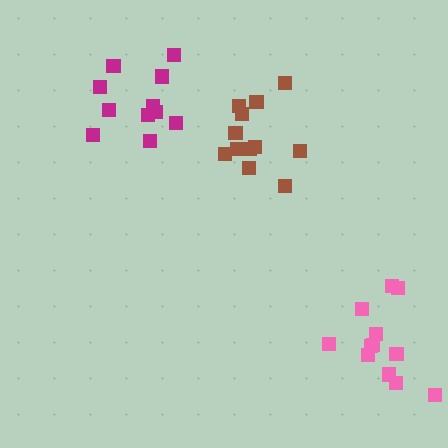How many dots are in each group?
Group 1: 11 dots, Group 2: 12 dots, Group 3: 12 dots (35 total).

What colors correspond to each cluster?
The clusters are colored: magenta, brown, pink.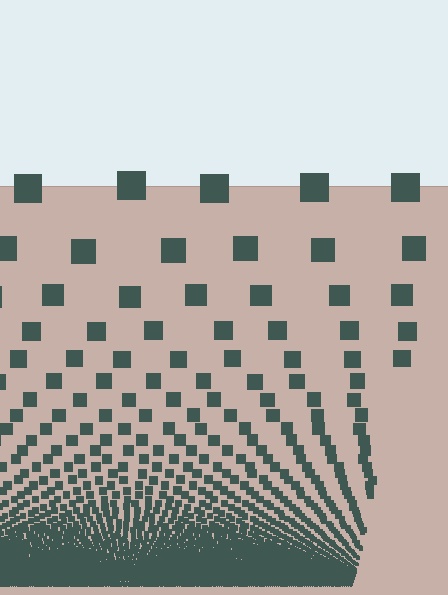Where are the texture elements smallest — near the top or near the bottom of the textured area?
Near the bottom.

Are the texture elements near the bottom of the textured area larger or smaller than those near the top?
Smaller. The gradient is inverted — elements near the bottom are smaller and denser.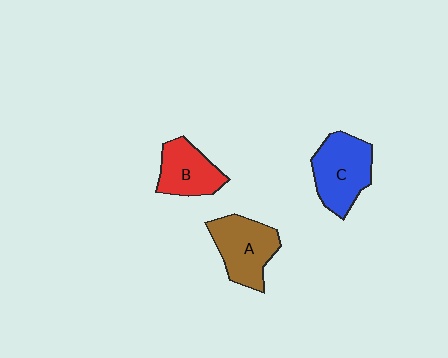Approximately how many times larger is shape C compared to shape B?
Approximately 1.3 times.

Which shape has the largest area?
Shape C (blue).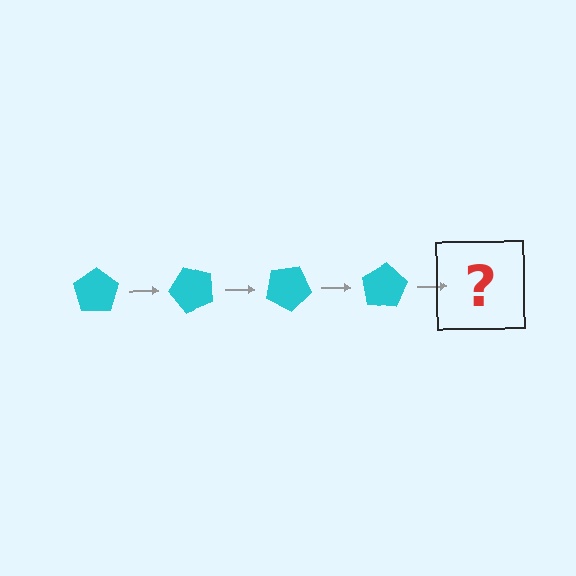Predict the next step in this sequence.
The next step is a cyan pentagon rotated 200 degrees.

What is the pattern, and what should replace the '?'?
The pattern is that the pentagon rotates 50 degrees each step. The '?' should be a cyan pentagon rotated 200 degrees.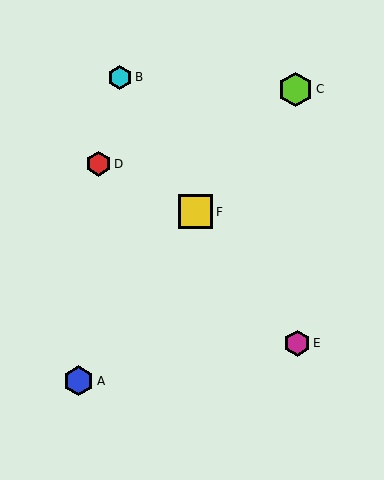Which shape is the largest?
The lime hexagon (labeled C) is the largest.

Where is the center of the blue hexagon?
The center of the blue hexagon is at (79, 381).